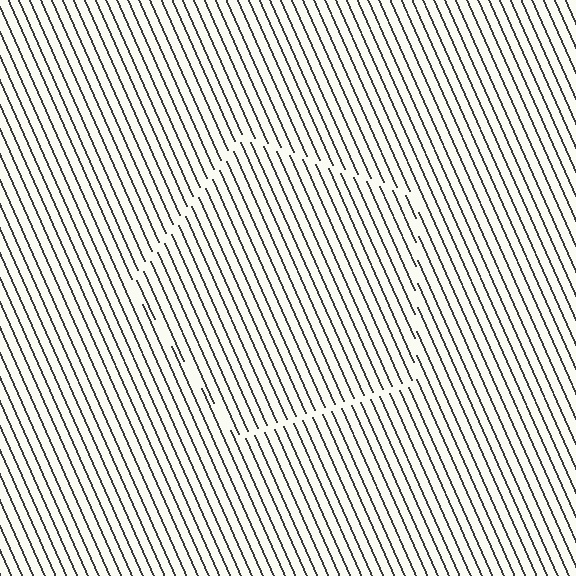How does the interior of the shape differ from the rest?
The interior of the shape contains the same grating, shifted by half a period — the contour is defined by the phase discontinuity where line-ends from the inner and outer gratings abut.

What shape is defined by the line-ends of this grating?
An illusory pentagon. The interior of the shape contains the same grating, shifted by half a period — the contour is defined by the phase discontinuity where line-ends from the inner and outer gratings abut.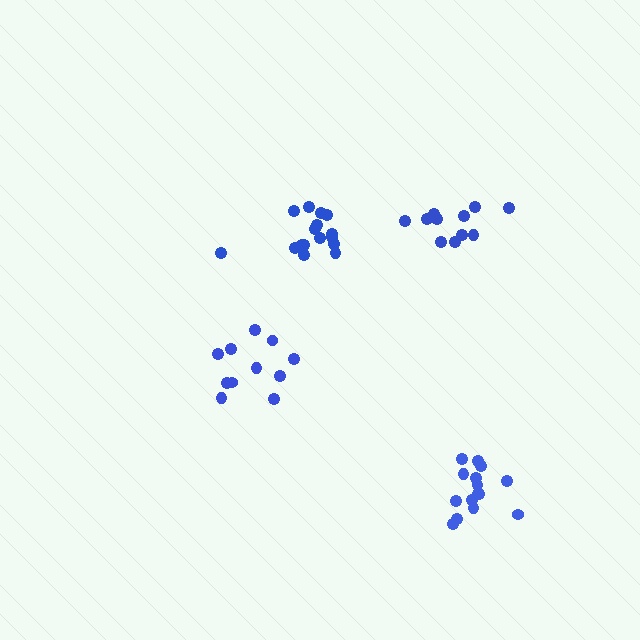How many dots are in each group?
Group 1: 16 dots, Group 2: 11 dots, Group 3: 11 dots, Group 4: 16 dots (54 total).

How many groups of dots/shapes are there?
There are 4 groups.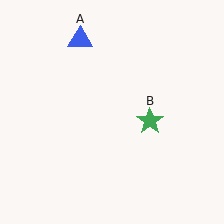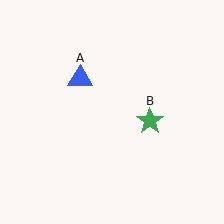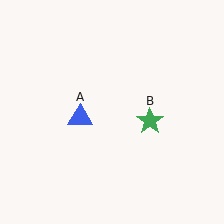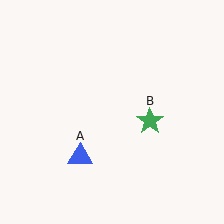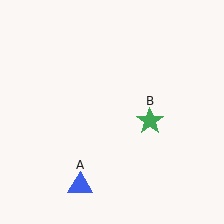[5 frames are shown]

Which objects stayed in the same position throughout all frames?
Green star (object B) remained stationary.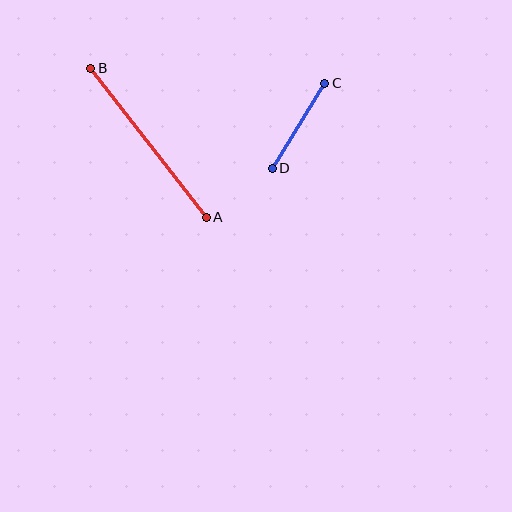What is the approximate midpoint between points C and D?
The midpoint is at approximately (299, 126) pixels.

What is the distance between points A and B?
The distance is approximately 188 pixels.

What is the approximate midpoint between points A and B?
The midpoint is at approximately (148, 143) pixels.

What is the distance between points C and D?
The distance is approximately 100 pixels.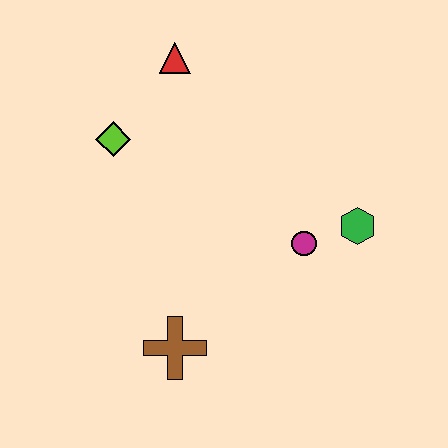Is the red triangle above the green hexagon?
Yes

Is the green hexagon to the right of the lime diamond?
Yes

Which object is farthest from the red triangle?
The brown cross is farthest from the red triangle.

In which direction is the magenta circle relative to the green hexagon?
The magenta circle is to the left of the green hexagon.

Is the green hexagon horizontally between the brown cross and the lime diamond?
No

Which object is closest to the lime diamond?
The red triangle is closest to the lime diamond.